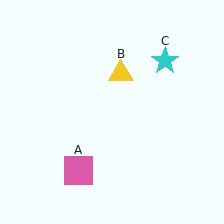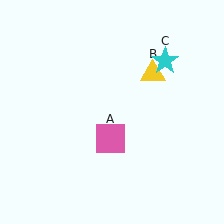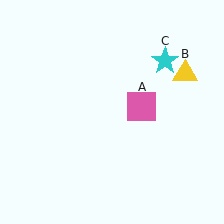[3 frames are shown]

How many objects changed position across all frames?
2 objects changed position: pink square (object A), yellow triangle (object B).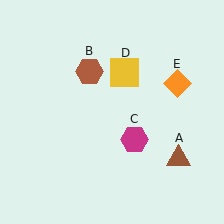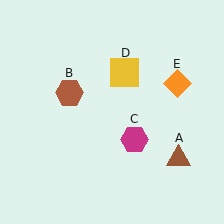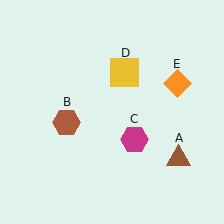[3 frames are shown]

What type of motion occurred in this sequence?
The brown hexagon (object B) rotated counterclockwise around the center of the scene.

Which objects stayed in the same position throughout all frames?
Brown triangle (object A) and magenta hexagon (object C) and yellow square (object D) and orange diamond (object E) remained stationary.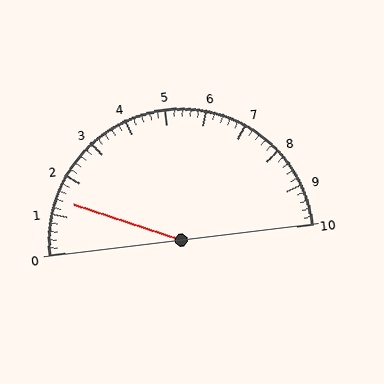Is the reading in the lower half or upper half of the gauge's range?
The reading is in the lower half of the range (0 to 10).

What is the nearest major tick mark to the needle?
The nearest major tick mark is 1.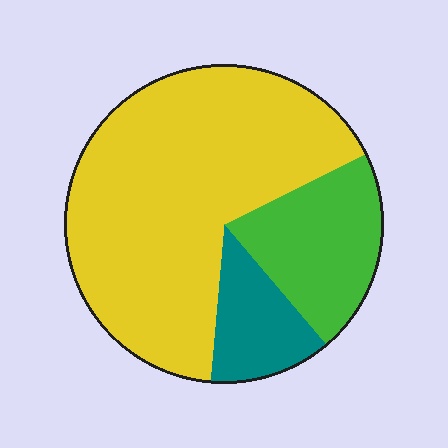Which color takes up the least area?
Teal, at roughly 10%.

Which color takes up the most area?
Yellow, at roughly 65%.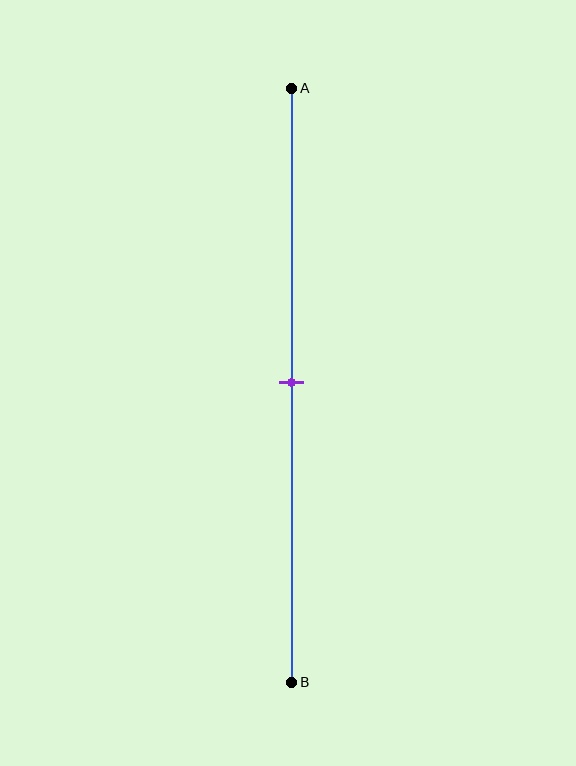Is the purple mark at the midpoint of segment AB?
Yes, the mark is approximately at the midpoint.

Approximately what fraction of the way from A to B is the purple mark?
The purple mark is approximately 50% of the way from A to B.